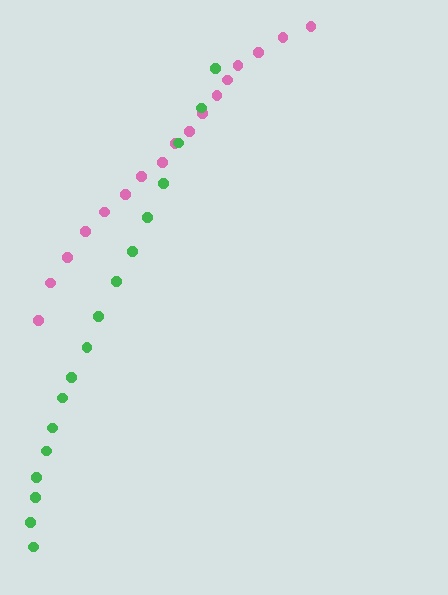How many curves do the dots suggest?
There are 2 distinct paths.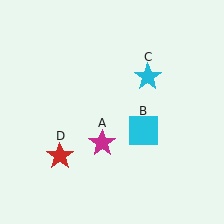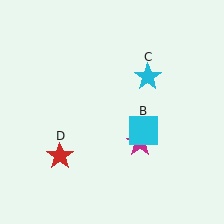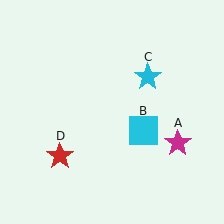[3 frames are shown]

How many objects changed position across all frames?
1 object changed position: magenta star (object A).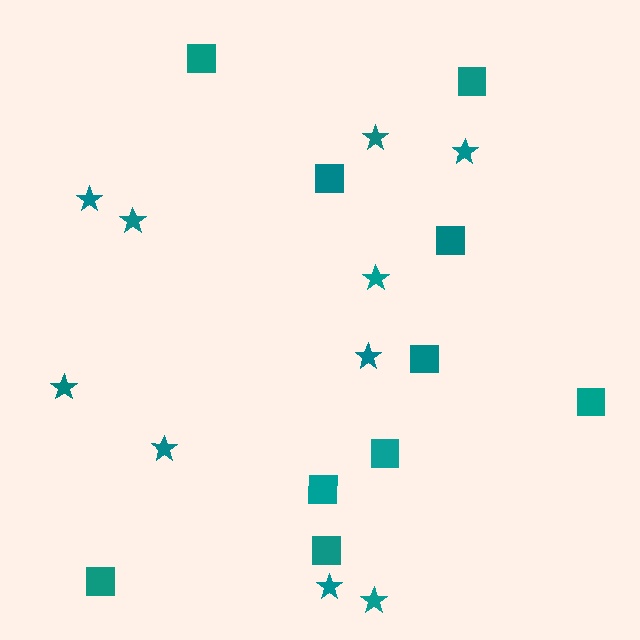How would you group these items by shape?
There are 2 groups: one group of squares (10) and one group of stars (10).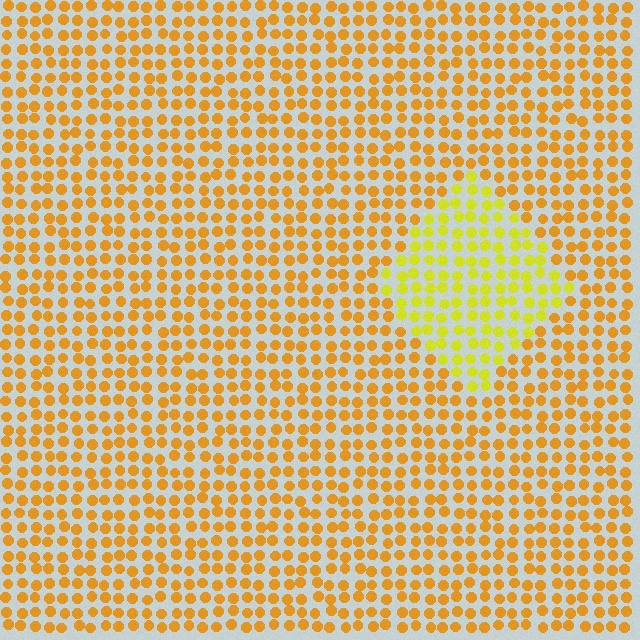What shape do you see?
I see a diamond.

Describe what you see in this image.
The image is filled with small orange elements in a uniform arrangement. A diamond-shaped region is visible where the elements are tinted to a slightly different hue, forming a subtle color boundary.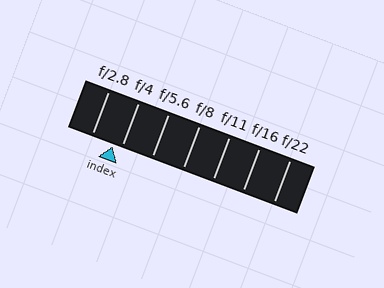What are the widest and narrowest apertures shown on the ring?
The widest aperture shown is f/2.8 and the narrowest is f/22.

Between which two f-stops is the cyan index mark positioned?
The index mark is between f/2.8 and f/4.